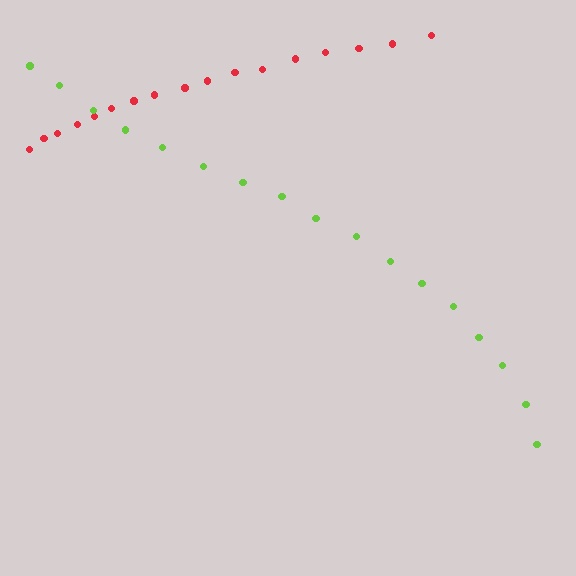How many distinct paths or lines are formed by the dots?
There are 2 distinct paths.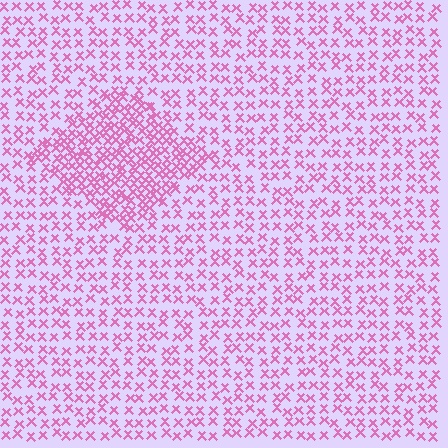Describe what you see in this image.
The image contains small pink elements arranged at two different densities. A diamond-shaped region is visible where the elements are more densely packed than the surrounding area.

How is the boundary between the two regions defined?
The boundary is defined by a change in element density (approximately 2.1x ratio). All elements are the same color, size, and shape.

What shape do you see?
I see a diamond.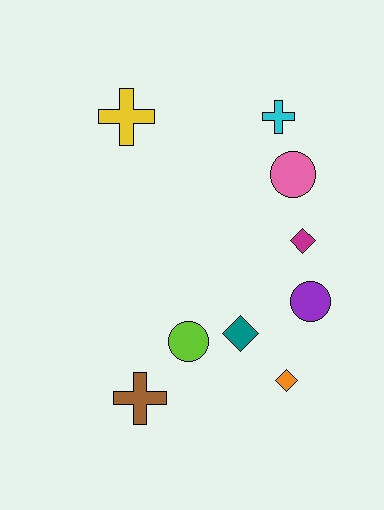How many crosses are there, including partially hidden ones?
There are 3 crosses.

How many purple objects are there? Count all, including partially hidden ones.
There is 1 purple object.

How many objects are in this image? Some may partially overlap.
There are 9 objects.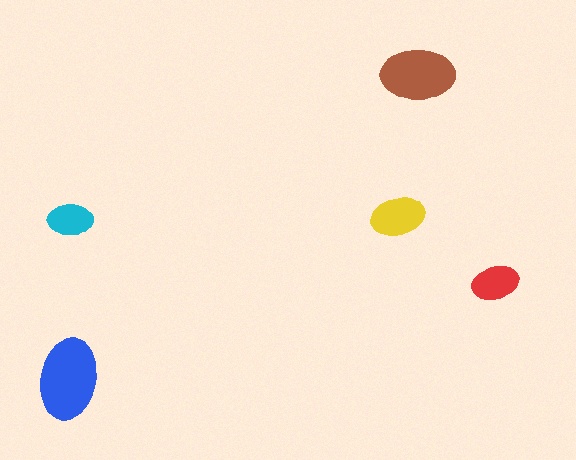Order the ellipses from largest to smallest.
the blue one, the brown one, the yellow one, the red one, the cyan one.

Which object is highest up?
The brown ellipse is topmost.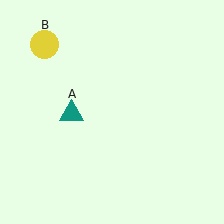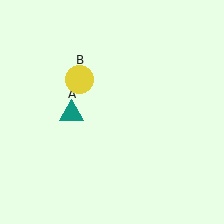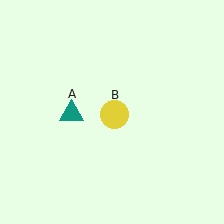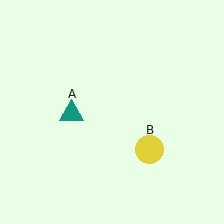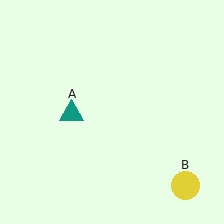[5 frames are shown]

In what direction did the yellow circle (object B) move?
The yellow circle (object B) moved down and to the right.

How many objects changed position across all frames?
1 object changed position: yellow circle (object B).